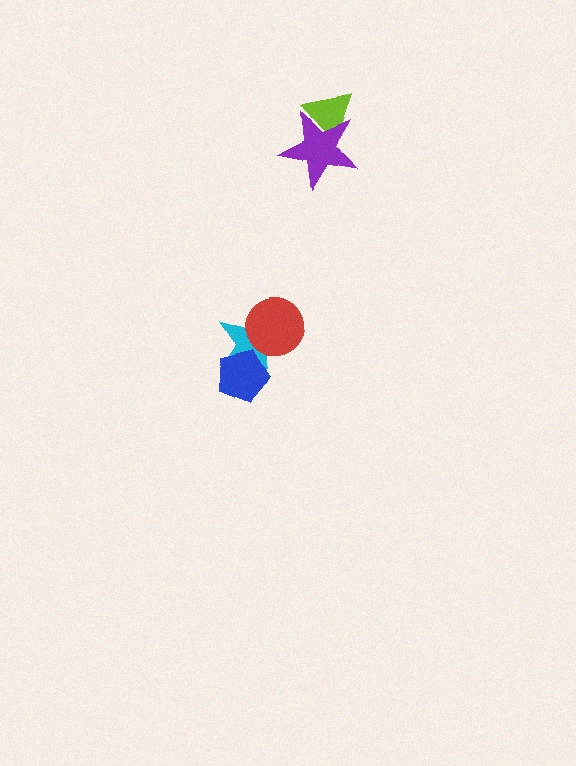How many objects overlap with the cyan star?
2 objects overlap with the cyan star.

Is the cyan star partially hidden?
Yes, it is partially covered by another shape.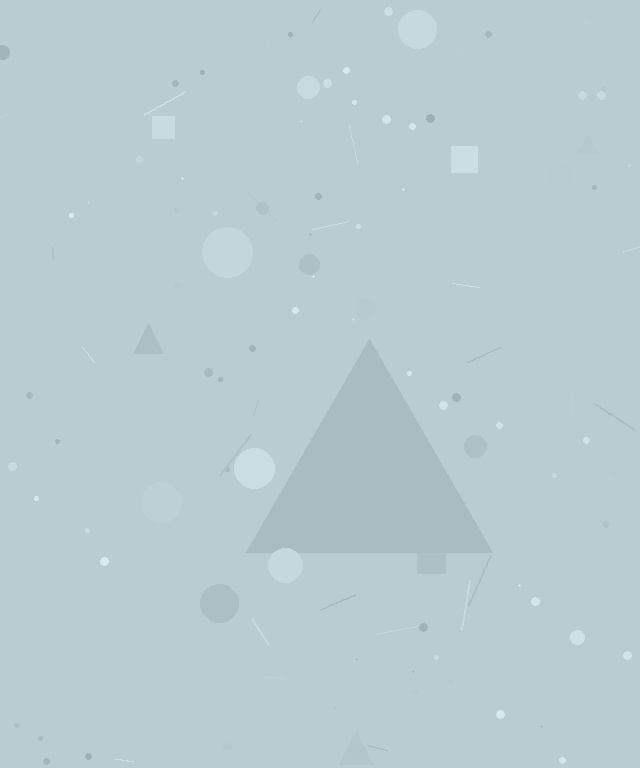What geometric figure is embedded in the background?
A triangle is embedded in the background.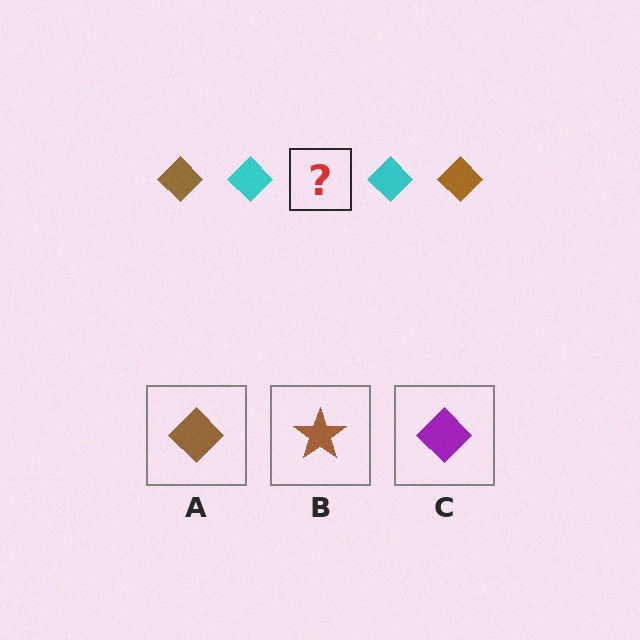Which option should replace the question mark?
Option A.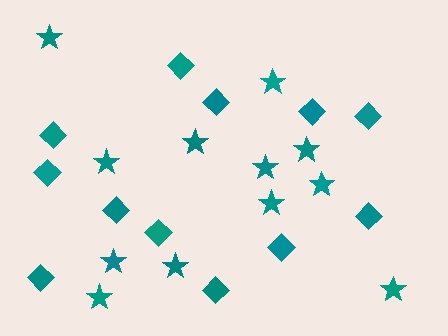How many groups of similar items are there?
There are 2 groups: one group of diamonds (12) and one group of stars (12).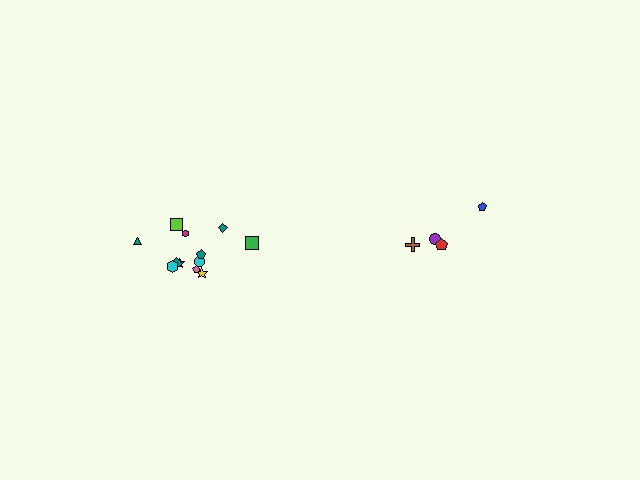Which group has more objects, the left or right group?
The left group.